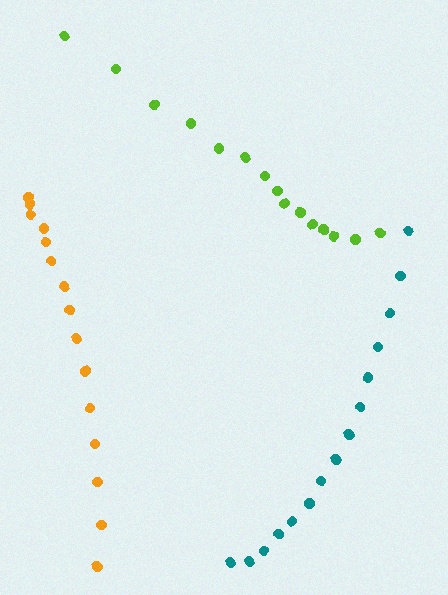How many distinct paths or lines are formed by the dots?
There are 3 distinct paths.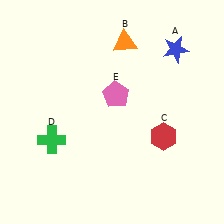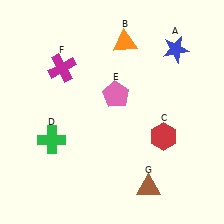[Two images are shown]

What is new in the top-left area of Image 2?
A magenta cross (F) was added in the top-left area of Image 2.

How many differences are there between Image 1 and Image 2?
There are 2 differences between the two images.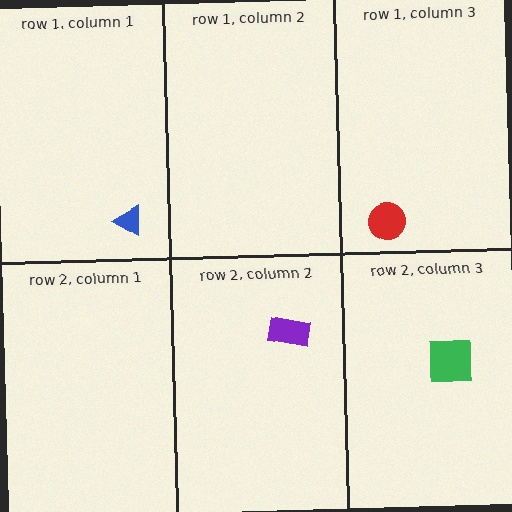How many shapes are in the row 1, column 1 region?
1.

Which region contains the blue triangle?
The row 1, column 1 region.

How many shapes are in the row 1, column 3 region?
1.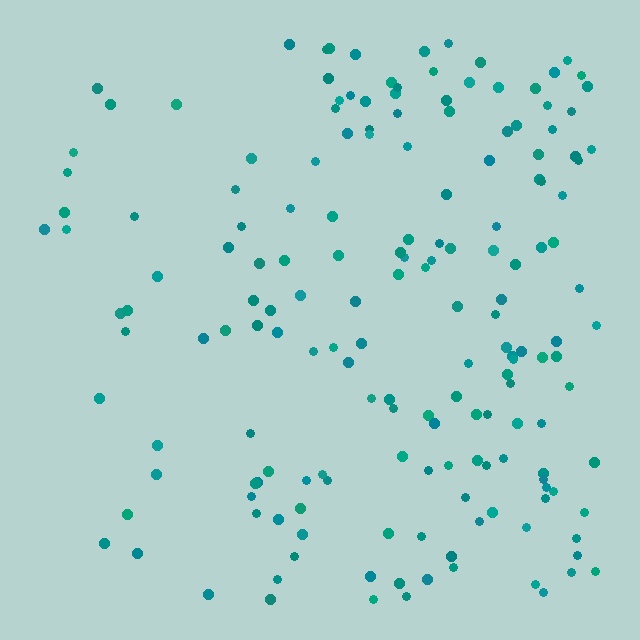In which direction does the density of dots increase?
From left to right, with the right side densest.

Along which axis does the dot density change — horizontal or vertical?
Horizontal.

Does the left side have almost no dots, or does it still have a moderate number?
Still a moderate number, just noticeably fewer than the right.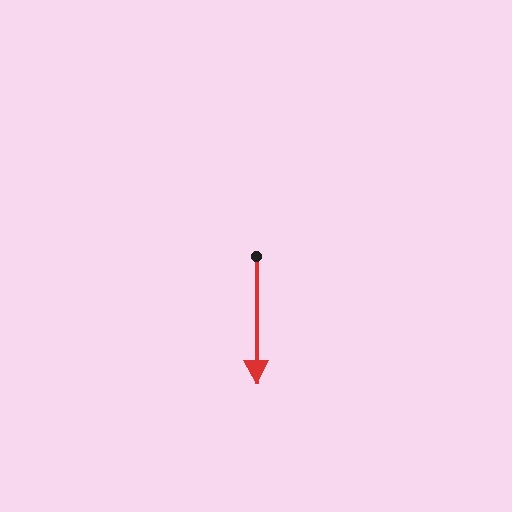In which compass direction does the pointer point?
South.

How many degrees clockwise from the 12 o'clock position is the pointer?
Approximately 180 degrees.